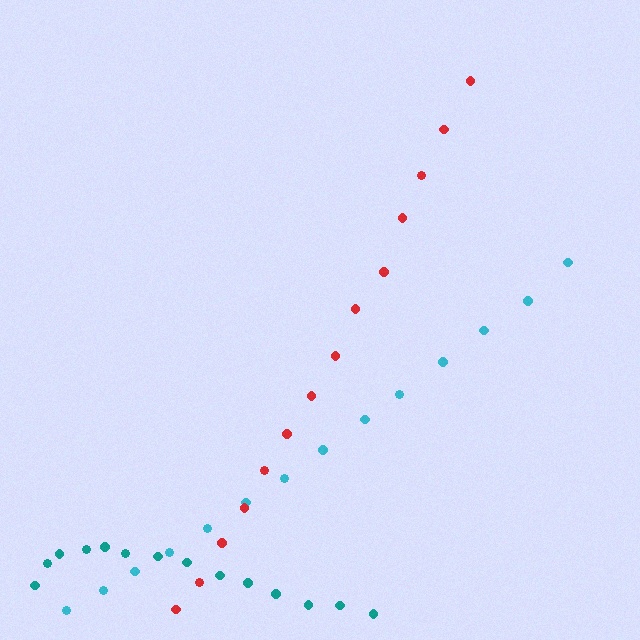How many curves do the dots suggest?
There are 3 distinct paths.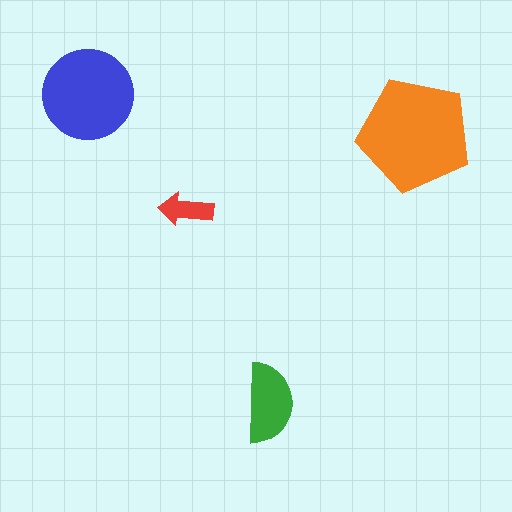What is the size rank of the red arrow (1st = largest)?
4th.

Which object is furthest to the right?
The orange pentagon is rightmost.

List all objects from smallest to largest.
The red arrow, the green semicircle, the blue circle, the orange pentagon.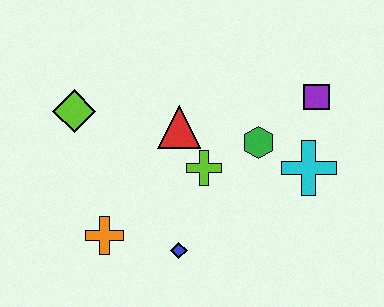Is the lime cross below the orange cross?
No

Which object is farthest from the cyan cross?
The lime diamond is farthest from the cyan cross.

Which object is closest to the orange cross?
The blue diamond is closest to the orange cross.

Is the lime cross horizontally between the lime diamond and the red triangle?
No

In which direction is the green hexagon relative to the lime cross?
The green hexagon is to the right of the lime cross.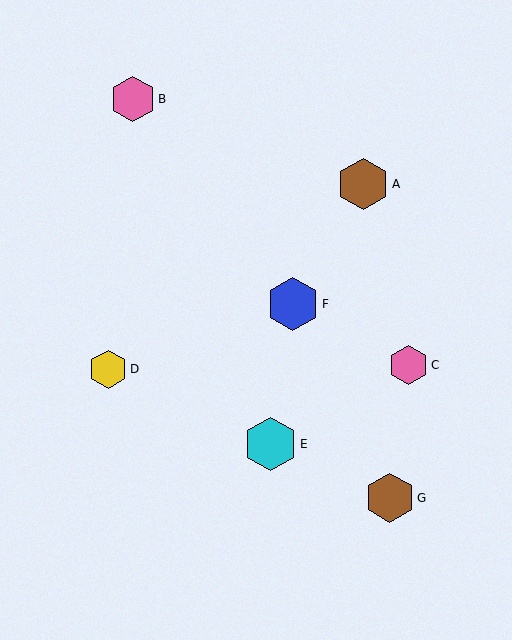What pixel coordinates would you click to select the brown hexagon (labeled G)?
Click at (390, 498) to select the brown hexagon G.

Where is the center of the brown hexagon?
The center of the brown hexagon is at (390, 498).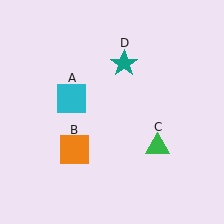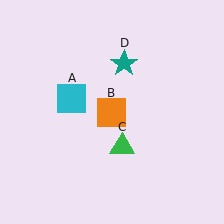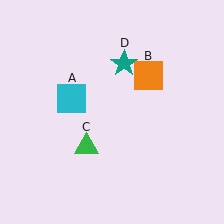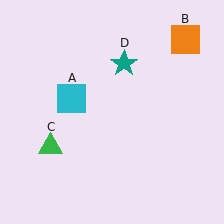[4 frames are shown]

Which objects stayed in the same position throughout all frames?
Cyan square (object A) and teal star (object D) remained stationary.